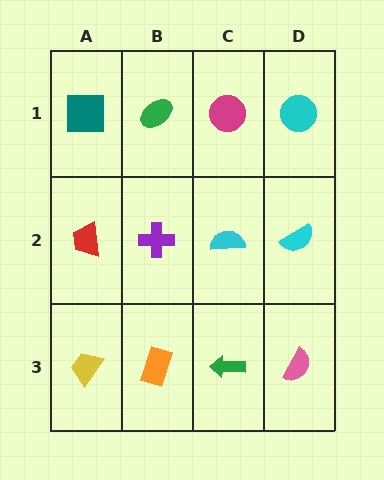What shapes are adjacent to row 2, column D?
A cyan circle (row 1, column D), a pink semicircle (row 3, column D), a cyan semicircle (row 2, column C).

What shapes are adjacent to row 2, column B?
A green ellipse (row 1, column B), an orange rectangle (row 3, column B), a red trapezoid (row 2, column A), a cyan semicircle (row 2, column C).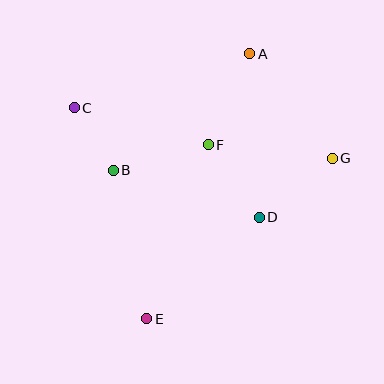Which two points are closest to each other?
Points B and C are closest to each other.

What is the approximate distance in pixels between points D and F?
The distance between D and F is approximately 89 pixels.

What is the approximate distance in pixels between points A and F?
The distance between A and F is approximately 100 pixels.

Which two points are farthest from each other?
Points A and E are farthest from each other.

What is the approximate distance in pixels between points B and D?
The distance between B and D is approximately 153 pixels.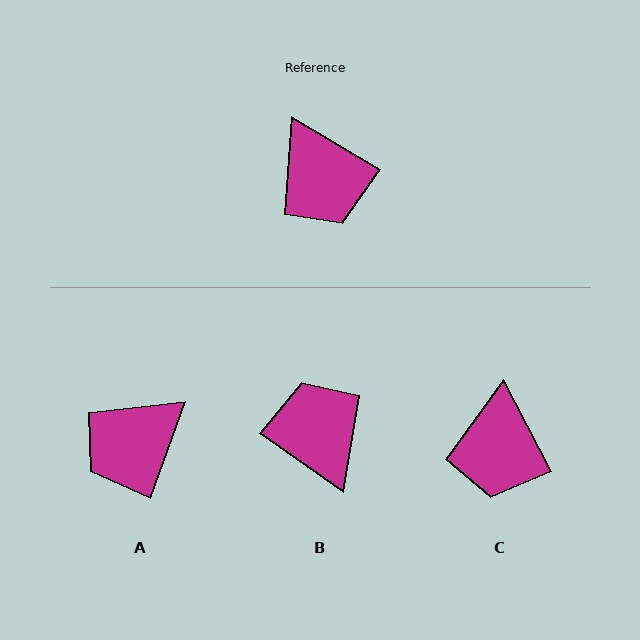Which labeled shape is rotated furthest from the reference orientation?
B, about 175 degrees away.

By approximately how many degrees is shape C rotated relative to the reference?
Approximately 32 degrees clockwise.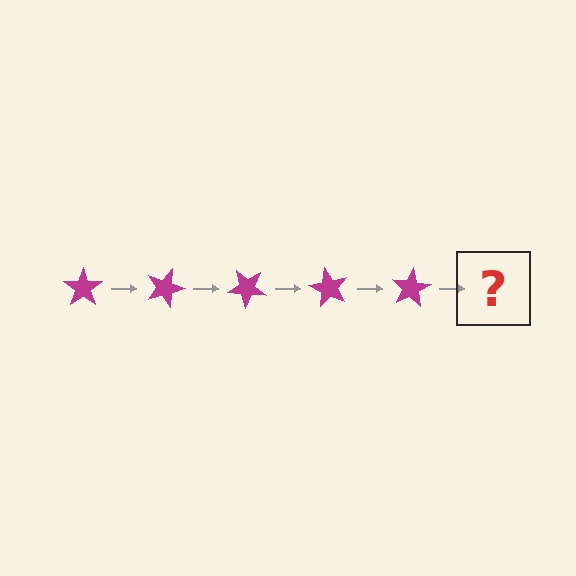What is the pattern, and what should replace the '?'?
The pattern is that the star rotates 20 degrees each step. The '?' should be a magenta star rotated 100 degrees.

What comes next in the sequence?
The next element should be a magenta star rotated 100 degrees.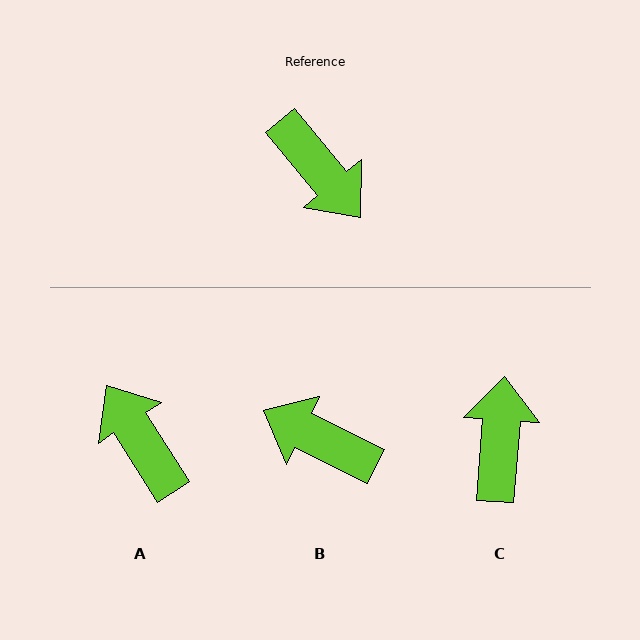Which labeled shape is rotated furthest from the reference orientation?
A, about 173 degrees away.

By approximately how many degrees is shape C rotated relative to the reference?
Approximately 136 degrees counter-clockwise.